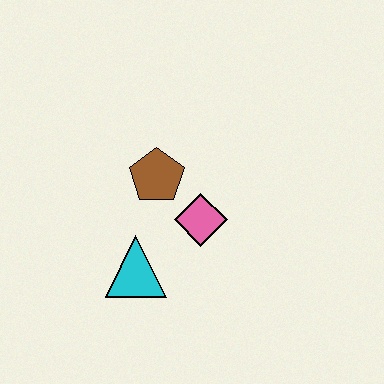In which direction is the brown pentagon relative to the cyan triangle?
The brown pentagon is above the cyan triangle.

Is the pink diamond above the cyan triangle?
Yes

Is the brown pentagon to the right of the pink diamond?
No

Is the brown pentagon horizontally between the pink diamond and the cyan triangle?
Yes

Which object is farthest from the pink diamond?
The cyan triangle is farthest from the pink diamond.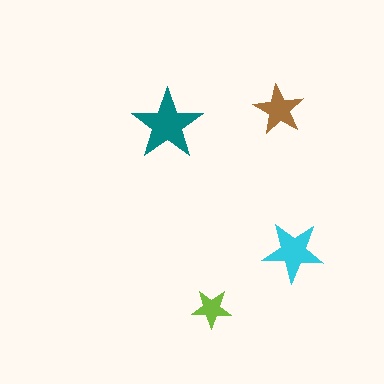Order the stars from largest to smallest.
the teal one, the cyan one, the brown one, the lime one.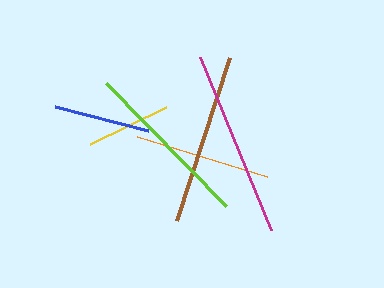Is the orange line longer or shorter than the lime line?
The lime line is longer than the orange line.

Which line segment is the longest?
The magenta line is the longest at approximately 187 pixels.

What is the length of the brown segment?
The brown segment is approximately 172 pixels long.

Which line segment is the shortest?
The yellow line is the shortest at approximately 84 pixels.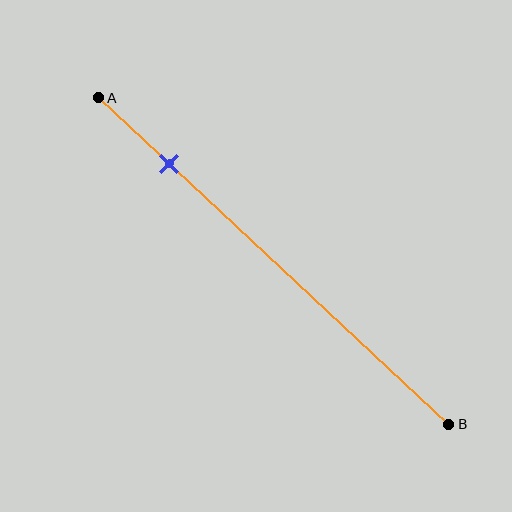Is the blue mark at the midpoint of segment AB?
No, the mark is at about 20% from A, not at the 50% midpoint.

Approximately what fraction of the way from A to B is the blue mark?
The blue mark is approximately 20% of the way from A to B.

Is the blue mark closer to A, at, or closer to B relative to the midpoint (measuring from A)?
The blue mark is closer to point A than the midpoint of segment AB.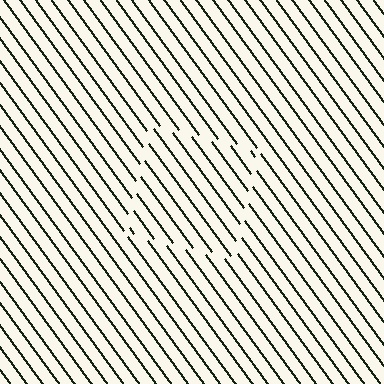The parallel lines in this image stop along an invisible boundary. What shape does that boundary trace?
An illusory square. The interior of the shape contains the same grating, shifted by half a period — the contour is defined by the phase discontinuity where line-ends from the inner and outer gratings abut.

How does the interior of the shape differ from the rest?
The interior of the shape contains the same grating, shifted by half a period — the contour is defined by the phase discontinuity where line-ends from the inner and outer gratings abut.